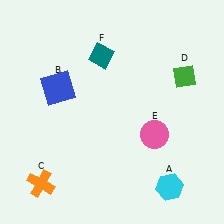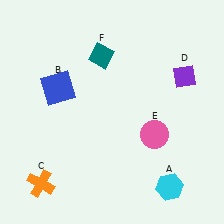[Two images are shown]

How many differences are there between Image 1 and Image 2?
There is 1 difference between the two images.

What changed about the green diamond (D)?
In Image 1, D is green. In Image 2, it changed to purple.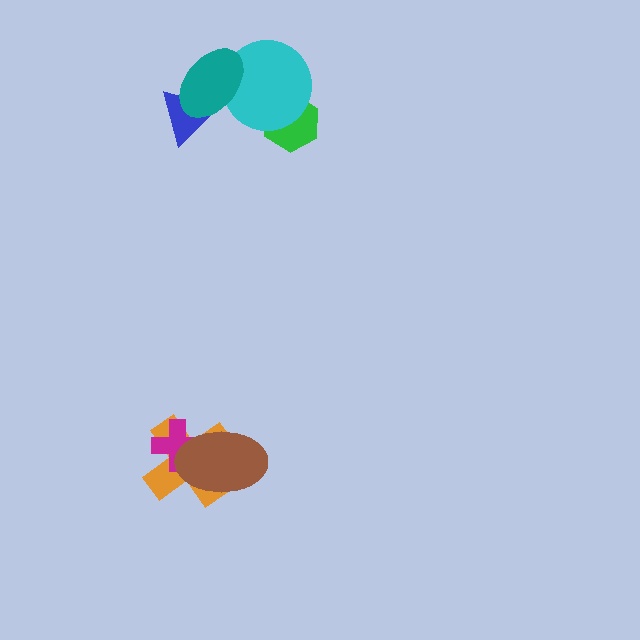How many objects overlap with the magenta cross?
2 objects overlap with the magenta cross.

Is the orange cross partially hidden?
Yes, it is partially covered by another shape.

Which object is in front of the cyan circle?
The teal ellipse is in front of the cyan circle.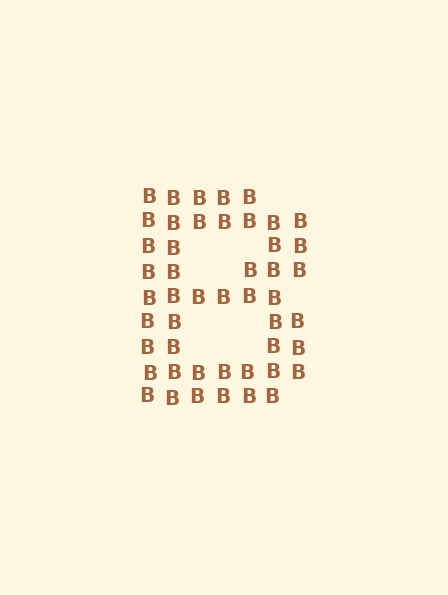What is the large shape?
The large shape is the letter B.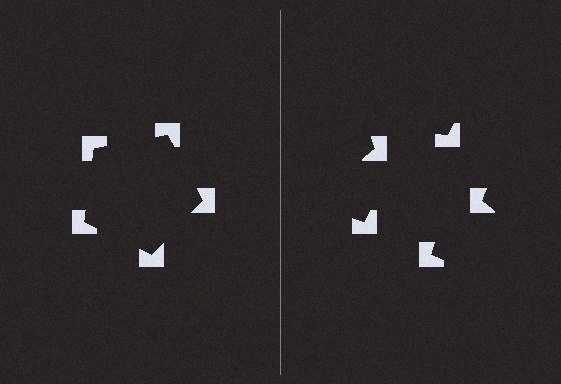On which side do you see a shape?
An illusory pentagon appears on the left side. On the right side the wedge cuts are rotated, so no coherent shape forms.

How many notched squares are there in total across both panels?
10 — 5 on each side.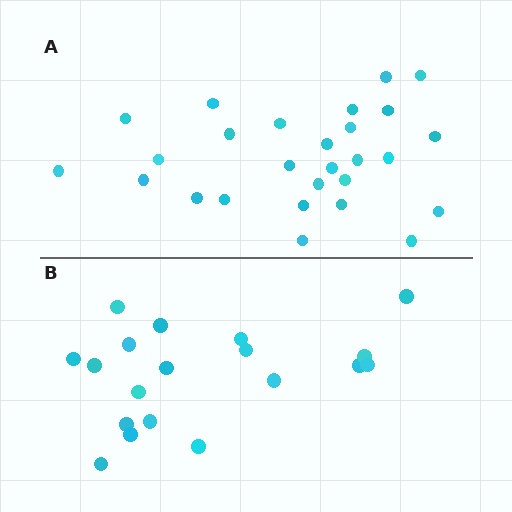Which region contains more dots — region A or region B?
Region A (the top region) has more dots.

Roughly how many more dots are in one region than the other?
Region A has roughly 8 or so more dots than region B.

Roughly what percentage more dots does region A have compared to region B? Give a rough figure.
About 40% more.